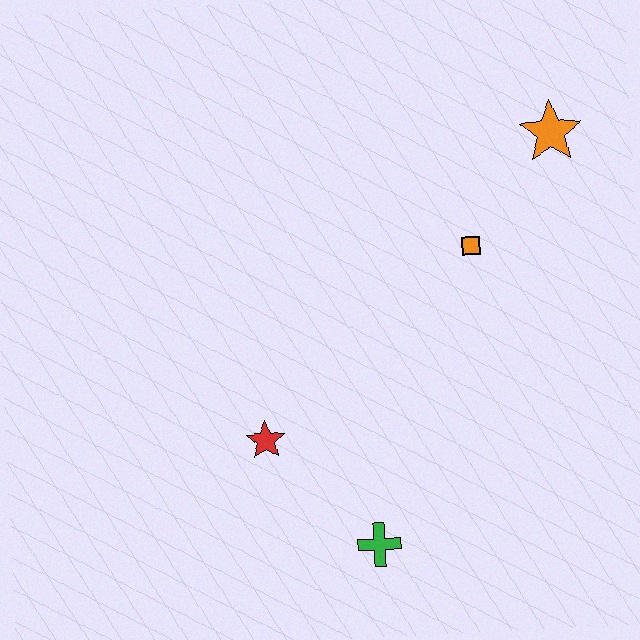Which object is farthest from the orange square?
The green cross is farthest from the orange square.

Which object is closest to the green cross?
The red star is closest to the green cross.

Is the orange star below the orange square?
No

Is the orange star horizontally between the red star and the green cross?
No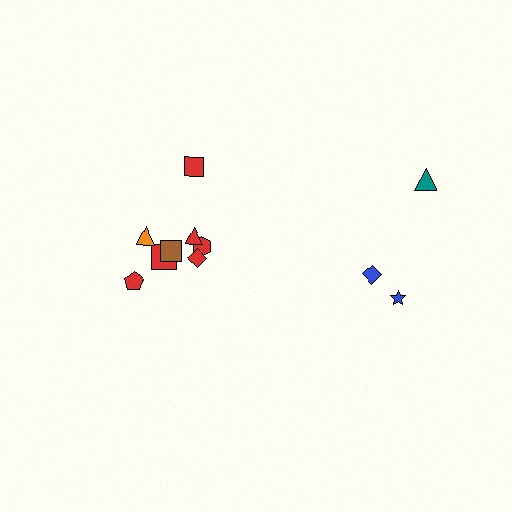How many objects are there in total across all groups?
There are 11 objects.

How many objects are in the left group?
There are 8 objects.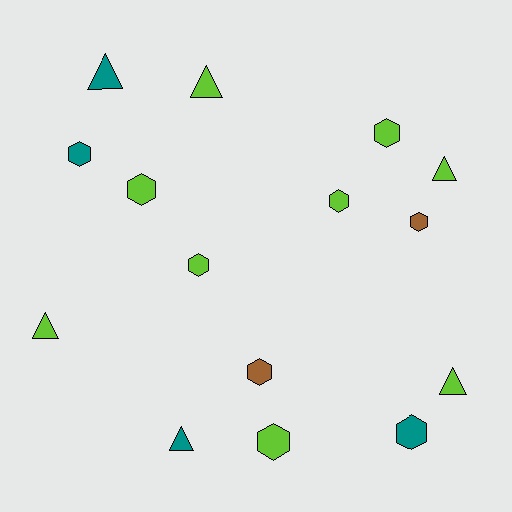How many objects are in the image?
There are 15 objects.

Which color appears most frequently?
Lime, with 9 objects.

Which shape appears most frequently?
Hexagon, with 9 objects.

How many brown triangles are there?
There are no brown triangles.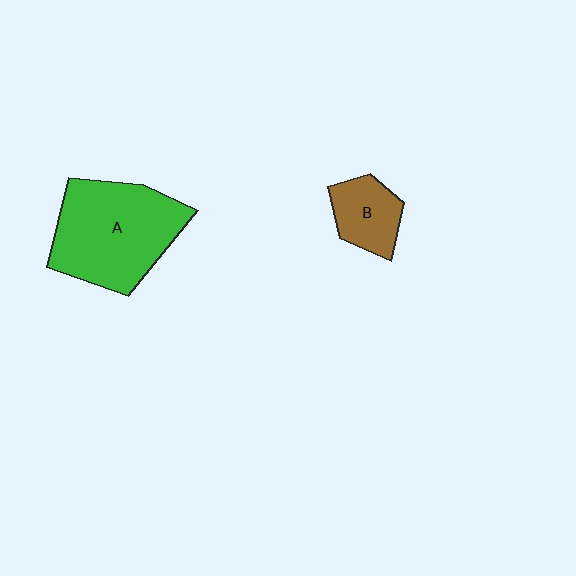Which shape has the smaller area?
Shape B (brown).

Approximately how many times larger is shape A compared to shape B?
Approximately 2.6 times.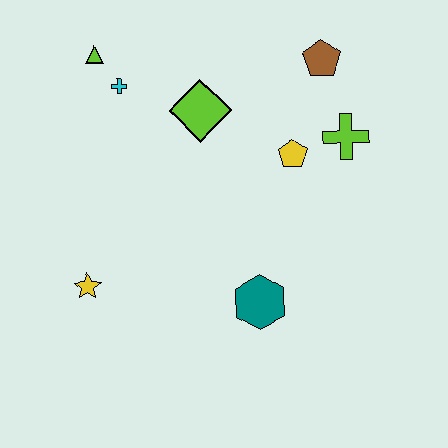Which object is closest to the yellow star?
The teal hexagon is closest to the yellow star.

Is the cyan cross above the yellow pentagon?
Yes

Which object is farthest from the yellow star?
The brown pentagon is farthest from the yellow star.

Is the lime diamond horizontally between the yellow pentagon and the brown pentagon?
No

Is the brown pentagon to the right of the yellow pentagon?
Yes